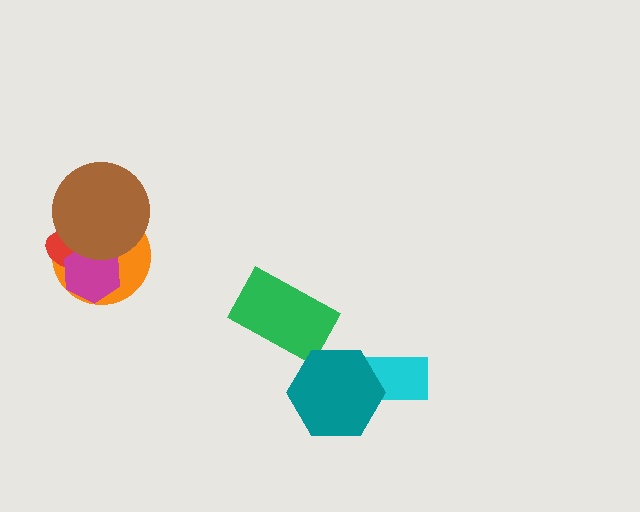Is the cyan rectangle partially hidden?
Yes, it is partially covered by another shape.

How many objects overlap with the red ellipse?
3 objects overlap with the red ellipse.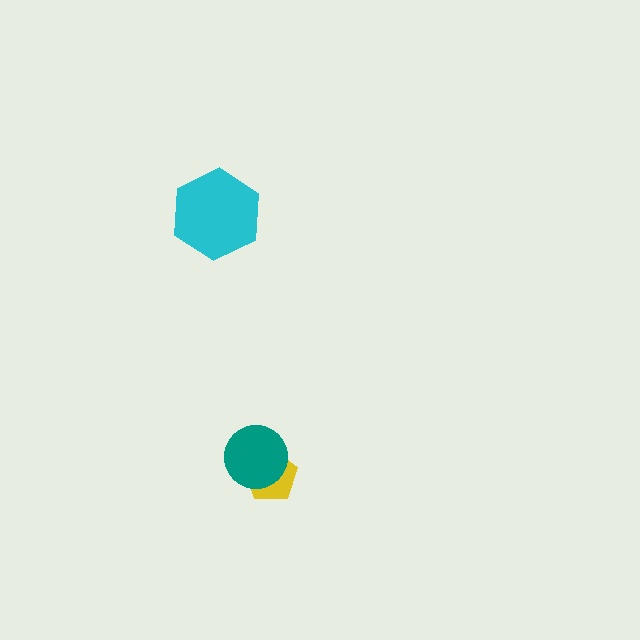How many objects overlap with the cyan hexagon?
0 objects overlap with the cyan hexagon.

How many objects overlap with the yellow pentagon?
1 object overlaps with the yellow pentagon.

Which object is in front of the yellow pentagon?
The teal circle is in front of the yellow pentagon.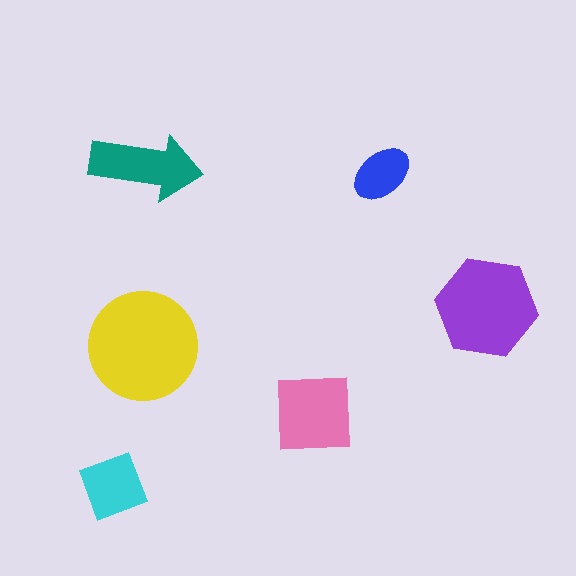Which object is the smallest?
The blue ellipse.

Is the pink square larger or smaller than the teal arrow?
Larger.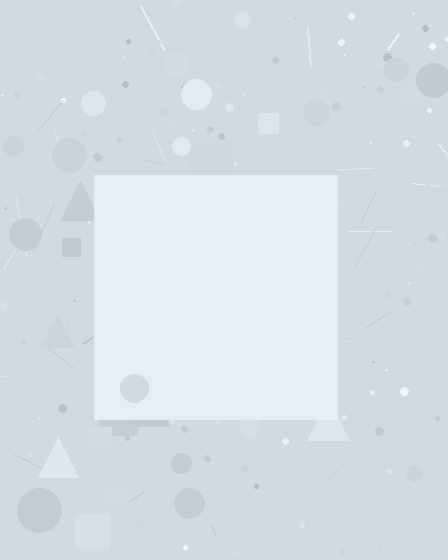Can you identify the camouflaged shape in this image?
The camouflaged shape is a square.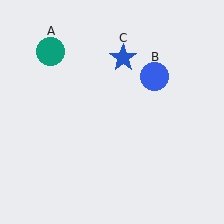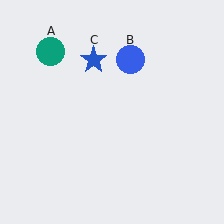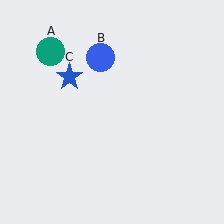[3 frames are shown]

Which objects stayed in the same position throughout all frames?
Teal circle (object A) remained stationary.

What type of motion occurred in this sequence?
The blue circle (object B), blue star (object C) rotated counterclockwise around the center of the scene.